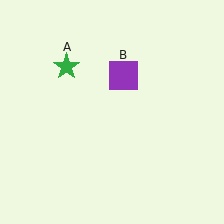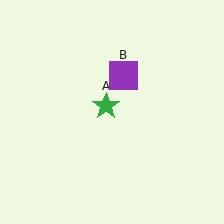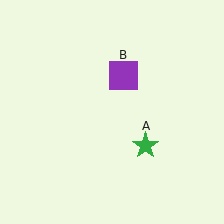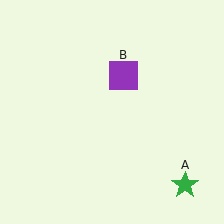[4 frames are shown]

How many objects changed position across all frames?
1 object changed position: green star (object A).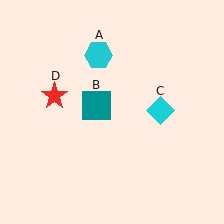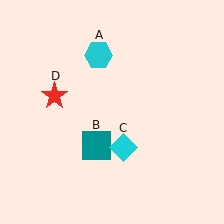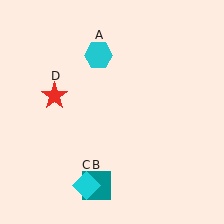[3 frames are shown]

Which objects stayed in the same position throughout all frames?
Cyan hexagon (object A) and red star (object D) remained stationary.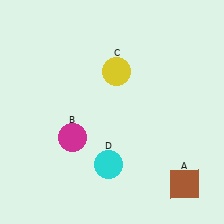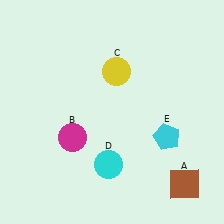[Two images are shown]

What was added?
A cyan pentagon (E) was added in Image 2.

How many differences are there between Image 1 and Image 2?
There is 1 difference between the two images.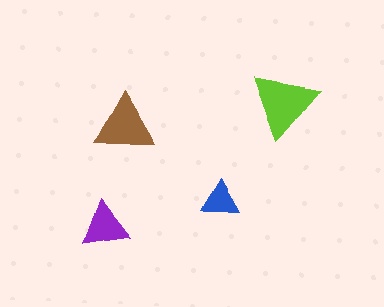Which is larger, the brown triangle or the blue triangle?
The brown one.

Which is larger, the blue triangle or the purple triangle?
The purple one.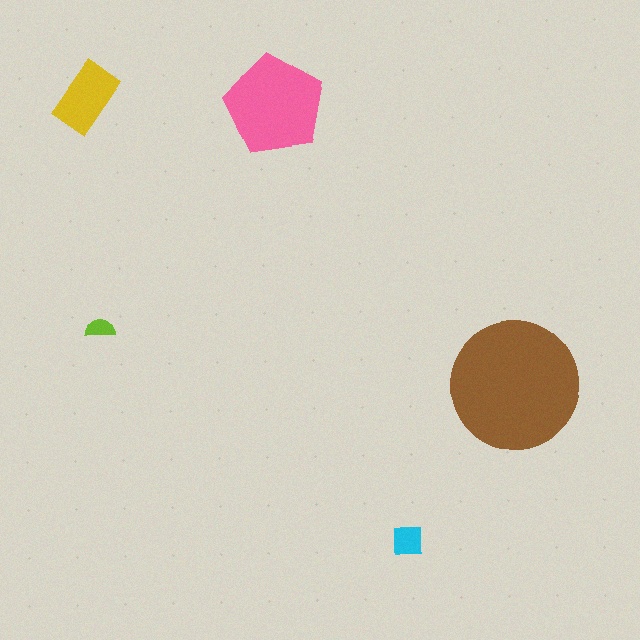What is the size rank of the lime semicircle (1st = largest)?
5th.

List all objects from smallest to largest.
The lime semicircle, the cyan square, the yellow rectangle, the pink pentagon, the brown circle.